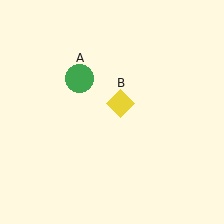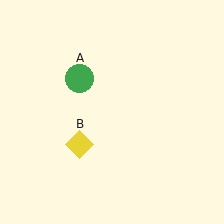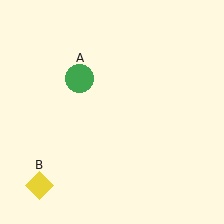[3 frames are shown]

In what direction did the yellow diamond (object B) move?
The yellow diamond (object B) moved down and to the left.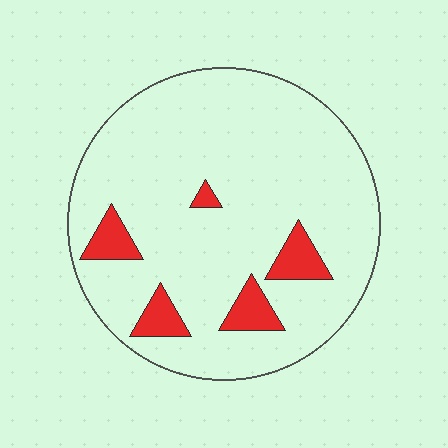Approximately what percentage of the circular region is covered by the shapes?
Approximately 10%.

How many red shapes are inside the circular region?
5.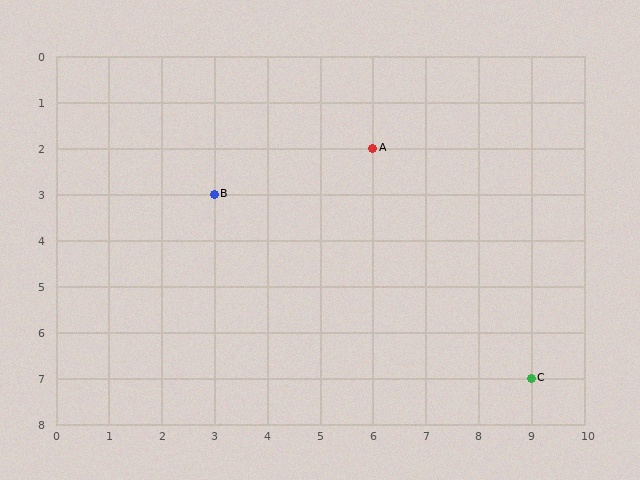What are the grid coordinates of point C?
Point C is at grid coordinates (9, 7).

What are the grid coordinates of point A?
Point A is at grid coordinates (6, 2).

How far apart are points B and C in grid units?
Points B and C are 6 columns and 4 rows apart (about 7.2 grid units diagonally).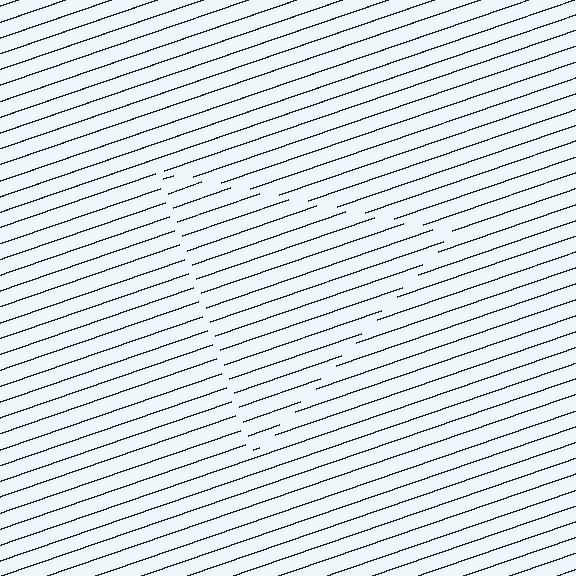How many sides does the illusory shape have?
3 sides — the line-ends trace a triangle.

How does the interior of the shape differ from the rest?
The interior of the shape contains the same grating, shifted by half a period — the contour is defined by the phase discontinuity where line-ends from the inner and outer gratings abut.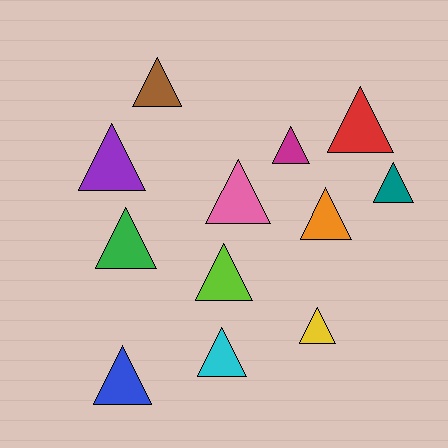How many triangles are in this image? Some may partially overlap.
There are 12 triangles.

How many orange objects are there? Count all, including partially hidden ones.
There is 1 orange object.